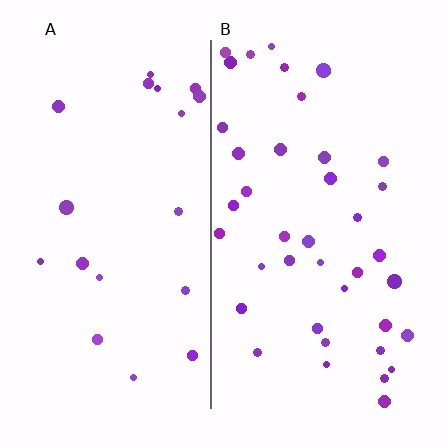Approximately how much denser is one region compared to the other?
Approximately 2.1× — region B over region A.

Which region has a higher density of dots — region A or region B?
B (the right).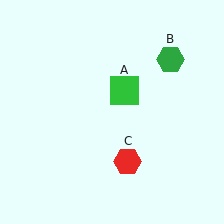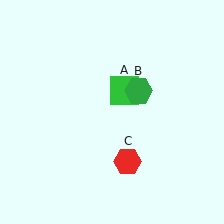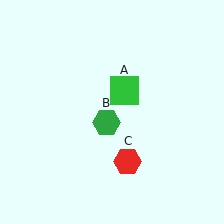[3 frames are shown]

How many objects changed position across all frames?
1 object changed position: green hexagon (object B).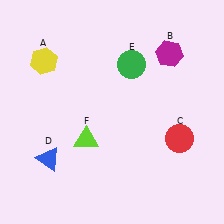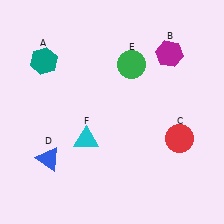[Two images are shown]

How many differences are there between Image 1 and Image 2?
There are 2 differences between the two images.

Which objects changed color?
A changed from yellow to teal. F changed from lime to cyan.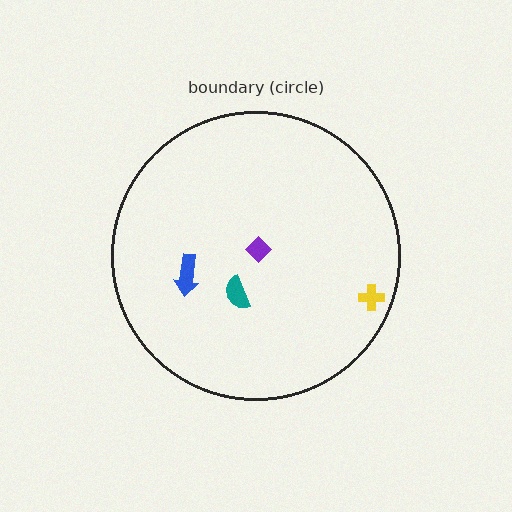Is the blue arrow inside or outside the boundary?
Inside.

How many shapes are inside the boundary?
4 inside, 0 outside.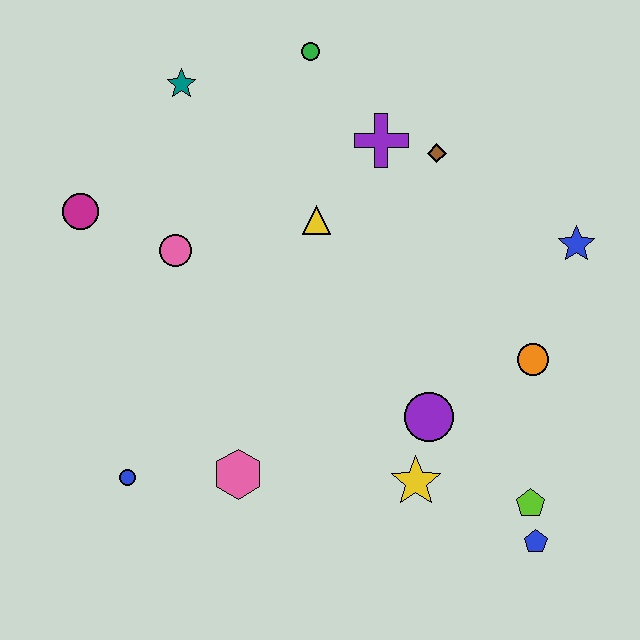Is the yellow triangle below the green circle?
Yes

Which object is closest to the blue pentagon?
The lime pentagon is closest to the blue pentagon.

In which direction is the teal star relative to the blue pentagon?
The teal star is above the blue pentagon.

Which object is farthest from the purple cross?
The blue pentagon is farthest from the purple cross.